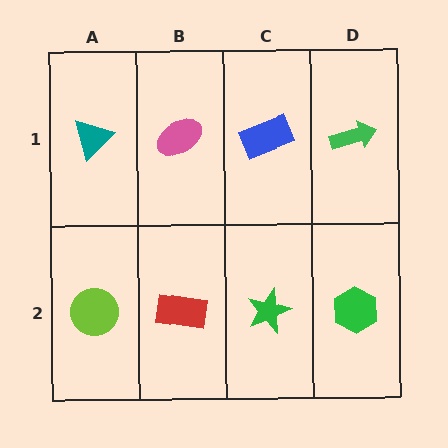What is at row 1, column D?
A green arrow.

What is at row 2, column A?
A lime circle.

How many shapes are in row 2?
4 shapes.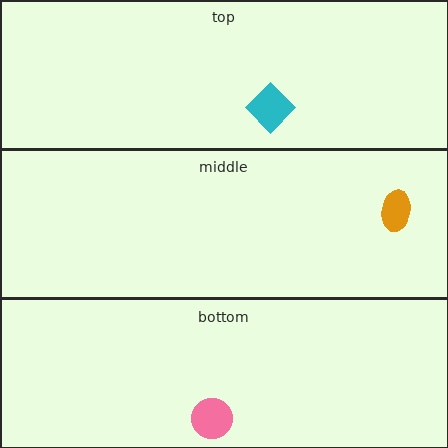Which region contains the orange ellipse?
The middle region.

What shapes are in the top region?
The cyan diamond.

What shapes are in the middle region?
The orange ellipse.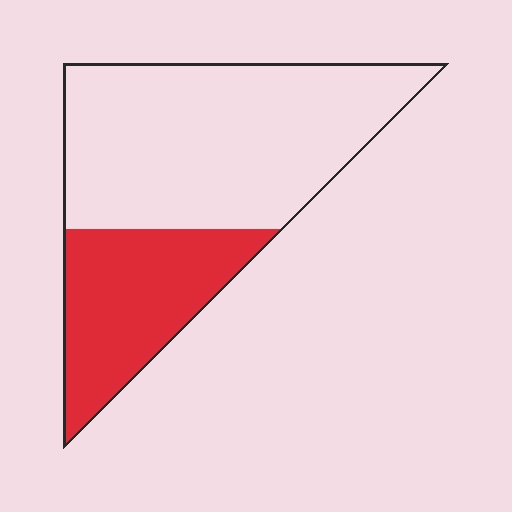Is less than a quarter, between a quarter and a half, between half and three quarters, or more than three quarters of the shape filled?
Between a quarter and a half.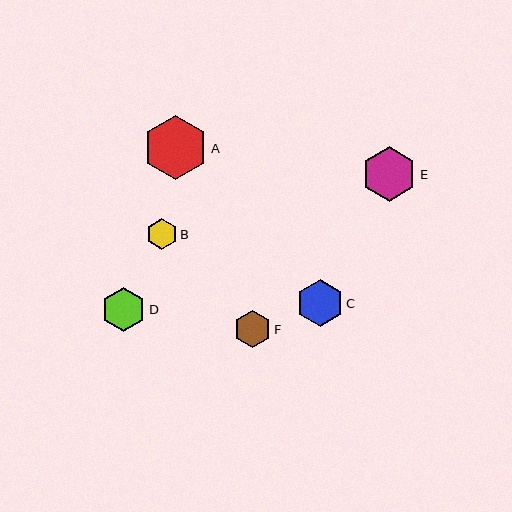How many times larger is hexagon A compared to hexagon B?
Hexagon A is approximately 2.1 times the size of hexagon B.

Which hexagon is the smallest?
Hexagon B is the smallest with a size of approximately 31 pixels.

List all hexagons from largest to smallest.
From largest to smallest: A, E, C, D, F, B.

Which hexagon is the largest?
Hexagon A is the largest with a size of approximately 64 pixels.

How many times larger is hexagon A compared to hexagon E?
Hexagon A is approximately 1.2 times the size of hexagon E.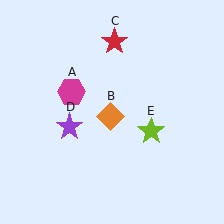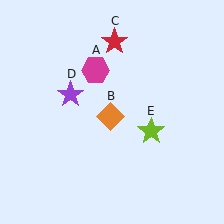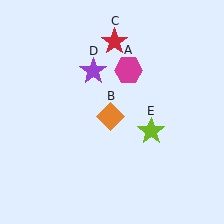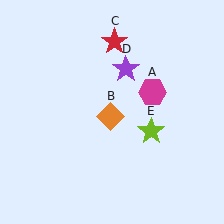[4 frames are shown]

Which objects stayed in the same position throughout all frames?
Orange diamond (object B) and red star (object C) and lime star (object E) remained stationary.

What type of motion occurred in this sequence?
The magenta hexagon (object A), purple star (object D) rotated clockwise around the center of the scene.